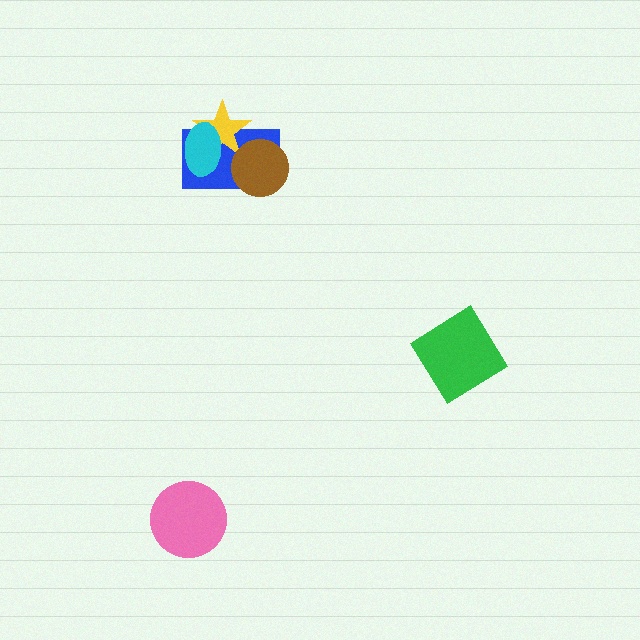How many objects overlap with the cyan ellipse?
2 objects overlap with the cyan ellipse.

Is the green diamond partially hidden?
No, no other shape covers it.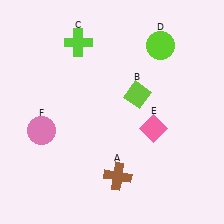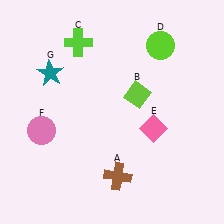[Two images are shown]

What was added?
A teal star (G) was added in Image 2.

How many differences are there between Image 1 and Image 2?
There is 1 difference between the two images.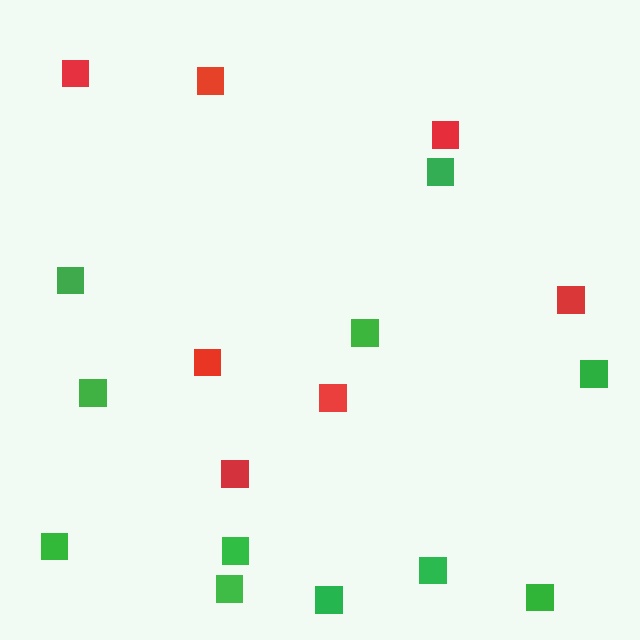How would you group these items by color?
There are 2 groups: one group of red squares (7) and one group of green squares (11).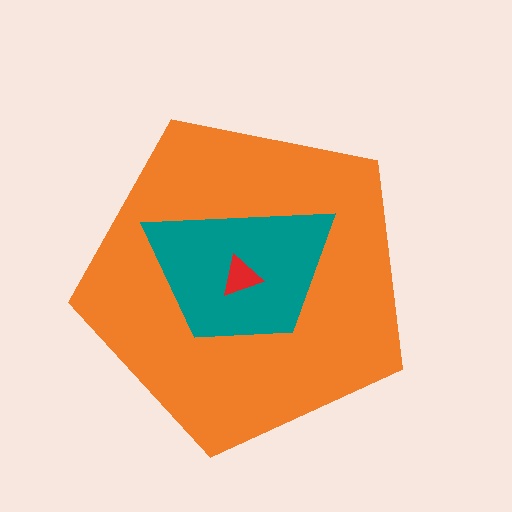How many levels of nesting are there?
3.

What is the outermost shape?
The orange pentagon.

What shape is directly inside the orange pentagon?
The teal trapezoid.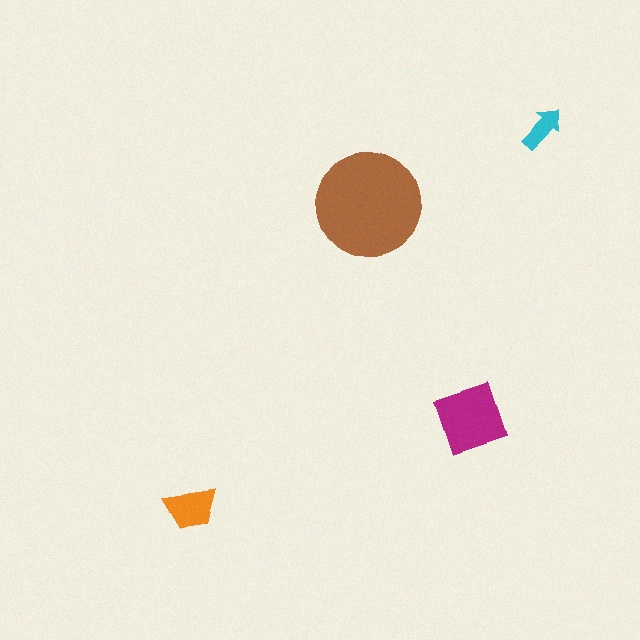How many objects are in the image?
There are 4 objects in the image.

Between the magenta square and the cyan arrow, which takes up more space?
The magenta square.